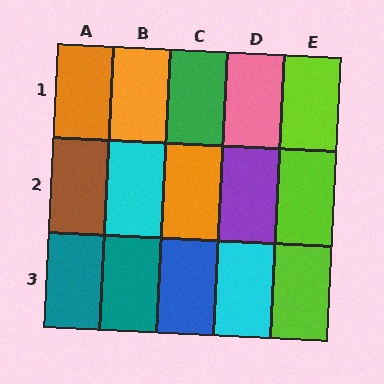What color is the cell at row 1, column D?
Pink.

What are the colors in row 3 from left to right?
Teal, teal, blue, cyan, lime.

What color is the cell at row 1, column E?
Lime.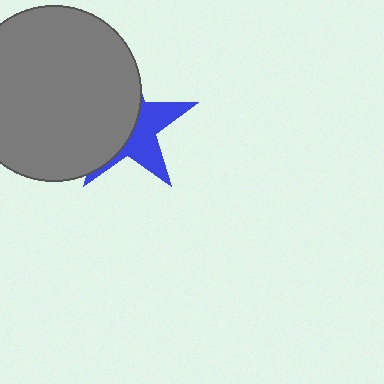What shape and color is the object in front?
The object in front is a gray circle.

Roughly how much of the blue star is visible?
A small part of it is visible (roughly 43%).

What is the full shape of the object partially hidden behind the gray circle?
The partially hidden object is a blue star.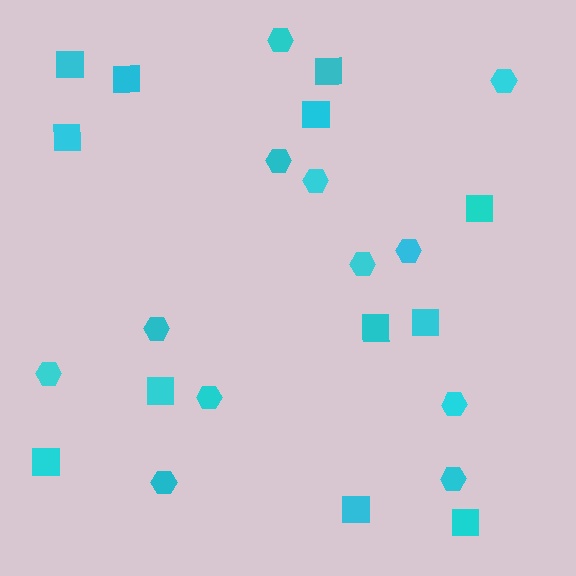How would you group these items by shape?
There are 2 groups: one group of hexagons (12) and one group of squares (12).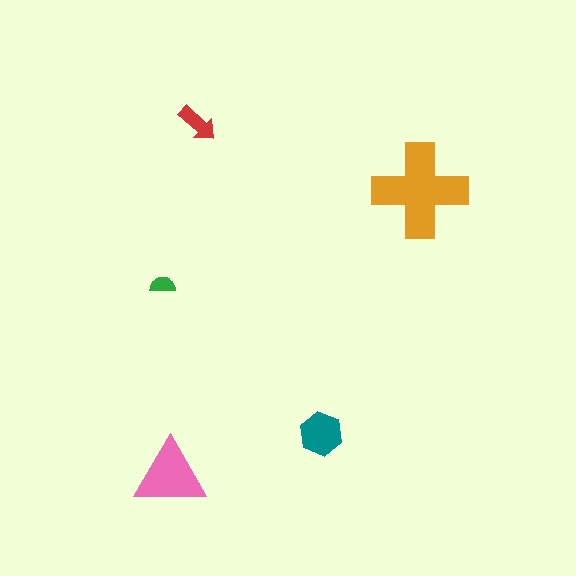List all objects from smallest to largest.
The green semicircle, the red arrow, the teal hexagon, the pink triangle, the orange cross.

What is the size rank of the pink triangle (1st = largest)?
2nd.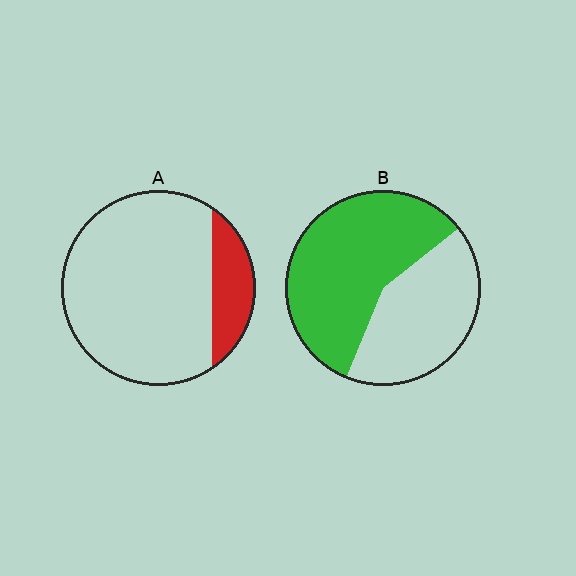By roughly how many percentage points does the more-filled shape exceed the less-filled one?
By roughly 40 percentage points (B over A).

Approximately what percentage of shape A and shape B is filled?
A is approximately 15% and B is approximately 60%.